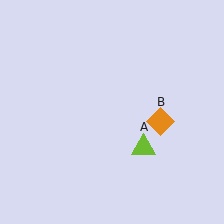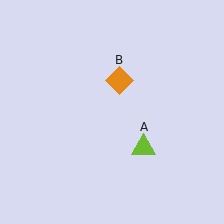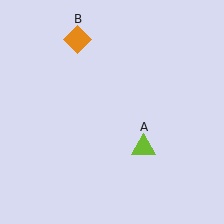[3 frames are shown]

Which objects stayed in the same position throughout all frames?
Lime triangle (object A) remained stationary.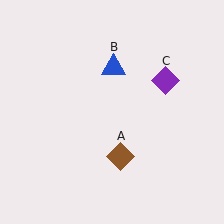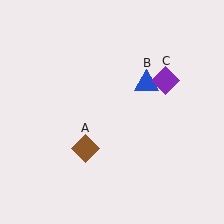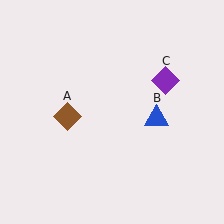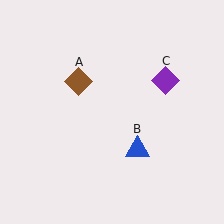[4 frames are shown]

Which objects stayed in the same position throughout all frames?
Purple diamond (object C) remained stationary.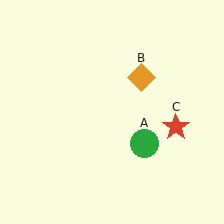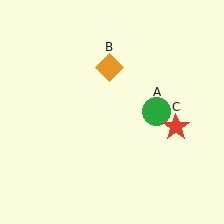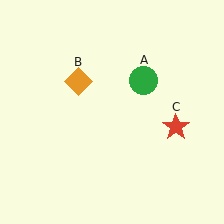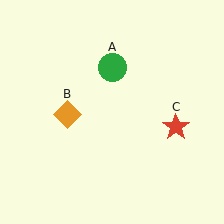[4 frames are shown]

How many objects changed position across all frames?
2 objects changed position: green circle (object A), orange diamond (object B).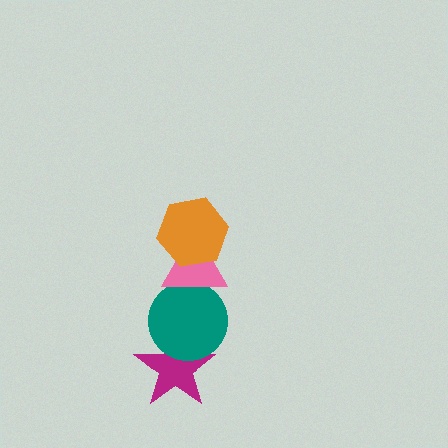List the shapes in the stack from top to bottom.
From top to bottom: the orange hexagon, the pink triangle, the teal circle, the magenta star.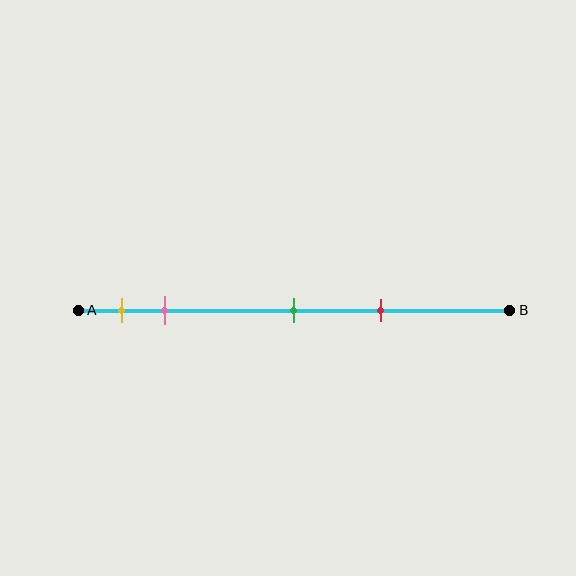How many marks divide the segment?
There are 4 marks dividing the segment.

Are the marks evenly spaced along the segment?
No, the marks are not evenly spaced.